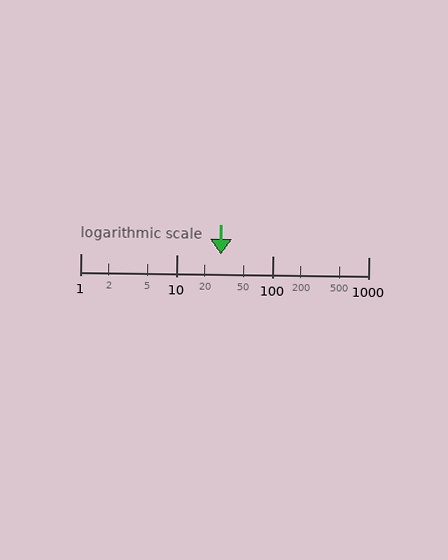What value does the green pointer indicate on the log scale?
The pointer indicates approximately 29.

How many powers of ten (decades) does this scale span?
The scale spans 3 decades, from 1 to 1000.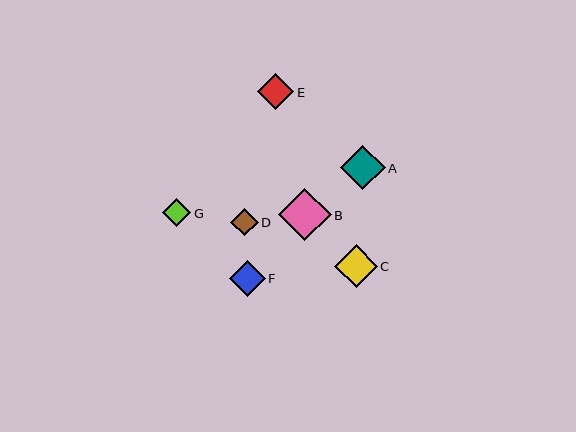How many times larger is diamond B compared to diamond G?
Diamond B is approximately 1.9 times the size of diamond G.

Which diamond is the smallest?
Diamond D is the smallest with a size of approximately 27 pixels.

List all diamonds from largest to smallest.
From largest to smallest: B, A, C, F, E, G, D.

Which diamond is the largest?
Diamond B is the largest with a size of approximately 53 pixels.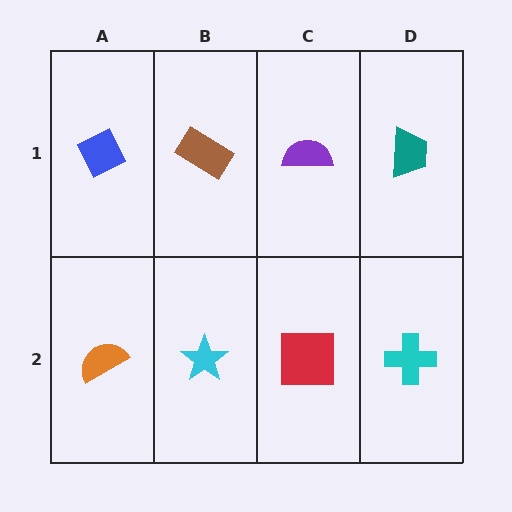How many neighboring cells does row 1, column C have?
3.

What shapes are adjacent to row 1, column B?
A cyan star (row 2, column B), a blue diamond (row 1, column A), a purple semicircle (row 1, column C).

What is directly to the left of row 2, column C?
A cyan star.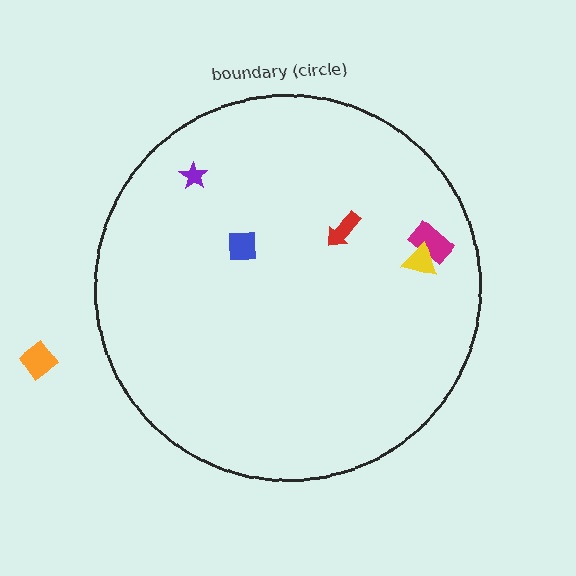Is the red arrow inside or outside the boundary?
Inside.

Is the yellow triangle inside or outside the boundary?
Inside.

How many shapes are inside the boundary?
5 inside, 1 outside.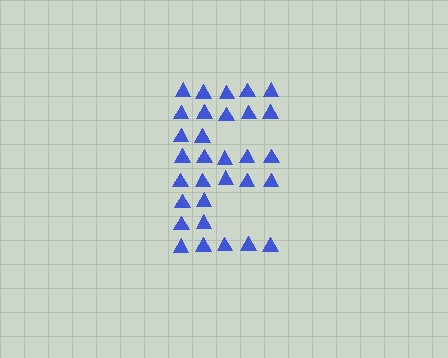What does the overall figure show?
The overall figure shows the letter E.